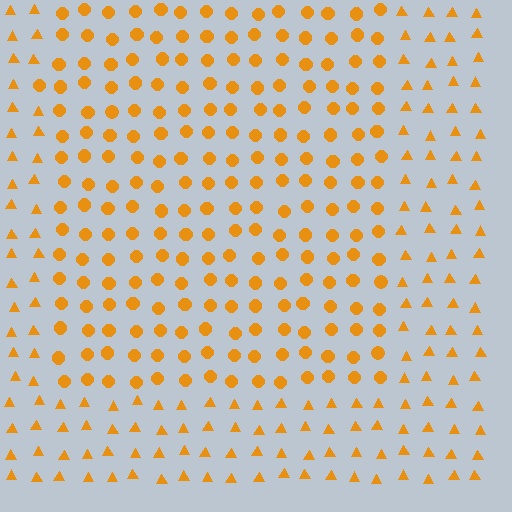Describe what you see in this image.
The image is filled with small orange elements arranged in a uniform grid. A rectangle-shaped region contains circles, while the surrounding area contains triangles. The boundary is defined purely by the change in element shape.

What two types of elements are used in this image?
The image uses circles inside the rectangle region and triangles outside it.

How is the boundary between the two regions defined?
The boundary is defined by a change in element shape: circles inside vs. triangles outside. All elements share the same color and spacing.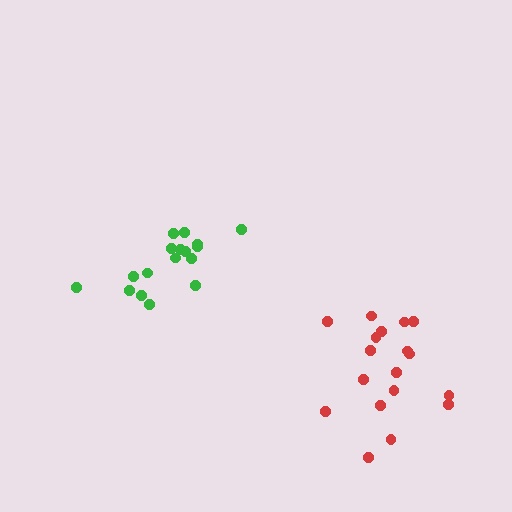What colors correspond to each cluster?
The clusters are colored: green, red.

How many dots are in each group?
Group 1: 17 dots, Group 2: 18 dots (35 total).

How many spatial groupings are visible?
There are 2 spatial groupings.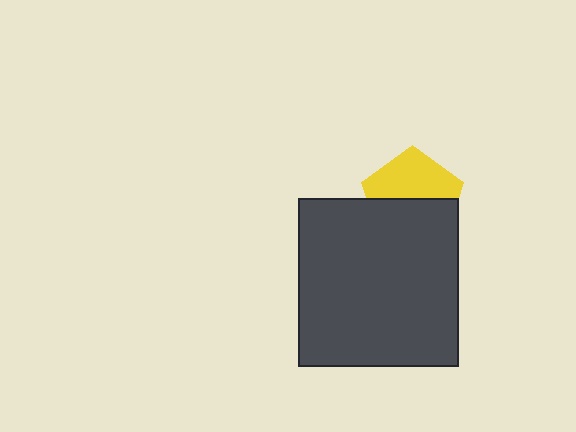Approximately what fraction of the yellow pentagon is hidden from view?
Roughly 52% of the yellow pentagon is hidden behind the dark gray rectangle.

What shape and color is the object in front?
The object in front is a dark gray rectangle.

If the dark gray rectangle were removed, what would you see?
You would see the complete yellow pentagon.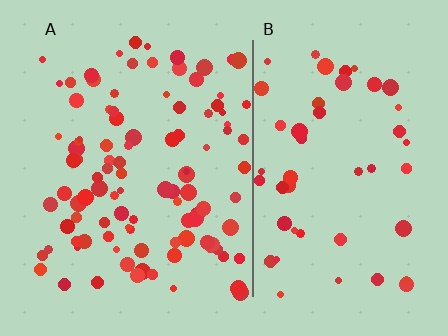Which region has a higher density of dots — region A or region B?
A (the left).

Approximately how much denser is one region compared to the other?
Approximately 2.0× — region A over region B.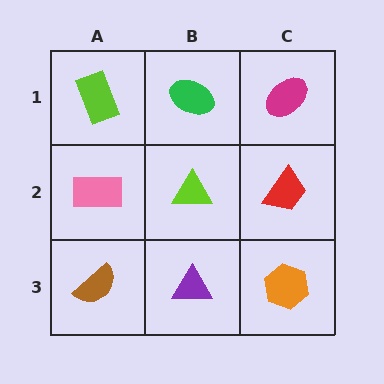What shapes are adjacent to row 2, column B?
A green ellipse (row 1, column B), a purple triangle (row 3, column B), a pink rectangle (row 2, column A), a red trapezoid (row 2, column C).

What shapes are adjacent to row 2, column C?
A magenta ellipse (row 1, column C), an orange hexagon (row 3, column C), a lime triangle (row 2, column B).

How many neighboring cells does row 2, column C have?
3.